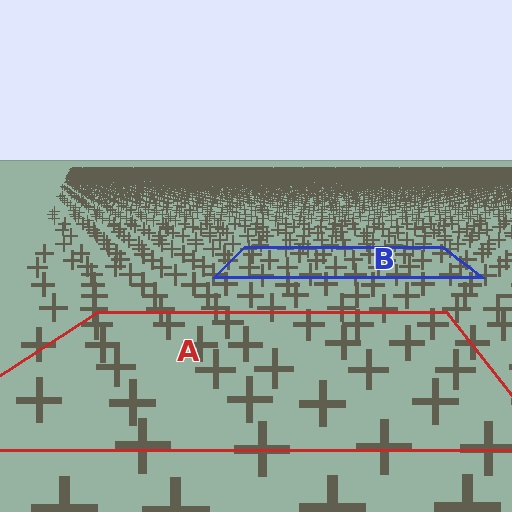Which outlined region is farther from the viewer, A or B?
Region B is farther from the viewer — the texture elements inside it appear smaller and more densely packed.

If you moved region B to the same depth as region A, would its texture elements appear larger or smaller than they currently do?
They would appear larger. At a closer depth, the same texture elements are projected at a bigger on-screen size.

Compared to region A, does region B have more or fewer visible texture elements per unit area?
Region B has more texture elements per unit area — they are packed more densely because it is farther away.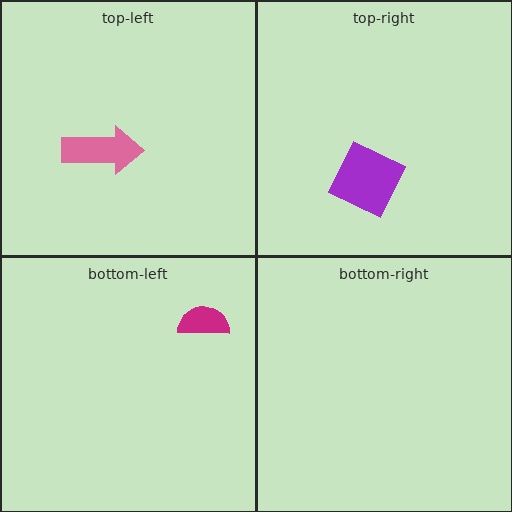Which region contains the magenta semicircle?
The bottom-left region.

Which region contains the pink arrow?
The top-left region.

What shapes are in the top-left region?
The pink arrow.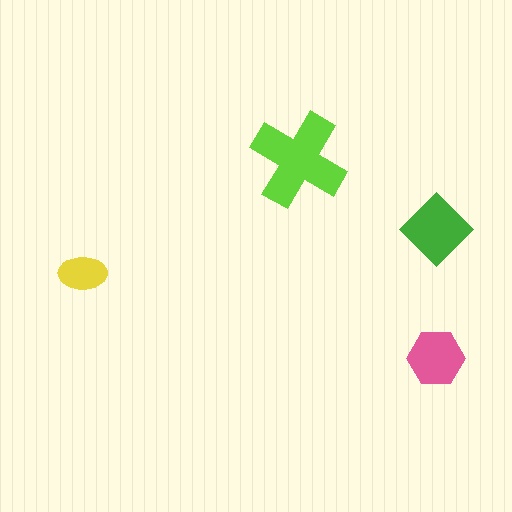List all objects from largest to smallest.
The lime cross, the green diamond, the pink hexagon, the yellow ellipse.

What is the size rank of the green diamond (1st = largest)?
2nd.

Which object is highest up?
The lime cross is topmost.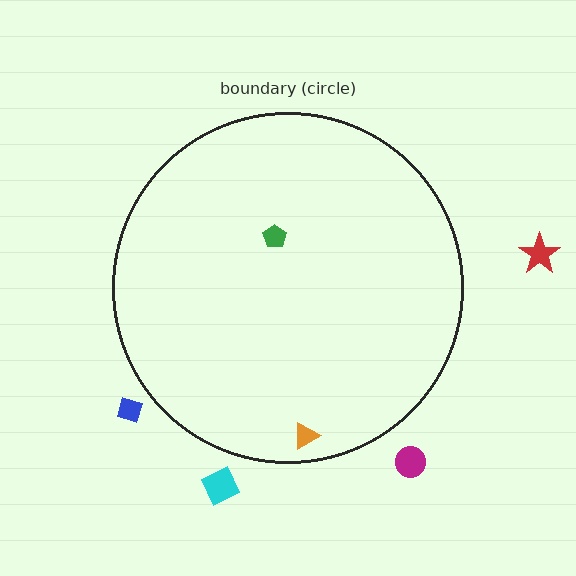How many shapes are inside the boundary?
2 inside, 4 outside.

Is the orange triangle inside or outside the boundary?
Inside.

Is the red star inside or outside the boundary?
Outside.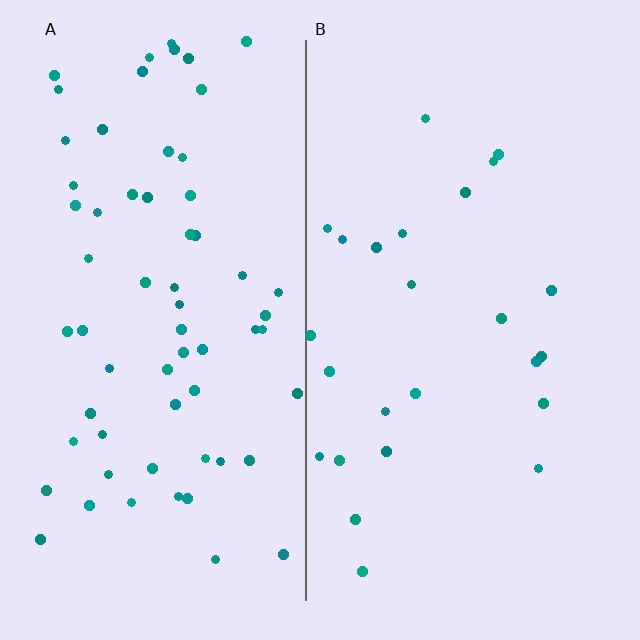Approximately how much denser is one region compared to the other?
Approximately 2.6× — region A over region B.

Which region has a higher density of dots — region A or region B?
A (the left).